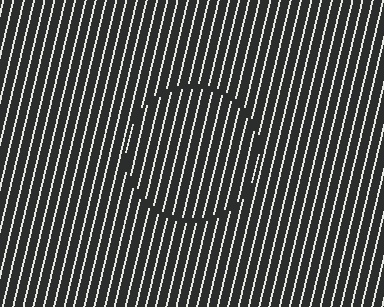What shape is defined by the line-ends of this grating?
An illusory circle. The interior of the shape contains the same grating, shifted by half a period — the contour is defined by the phase discontinuity where line-ends from the inner and outer gratings abut.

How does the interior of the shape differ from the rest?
The interior of the shape contains the same grating, shifted by half a period — the contour is defined by the phase discontinuity where line-ends from the inner and outer gratings abut.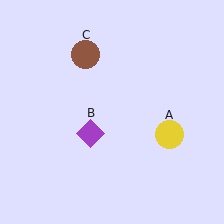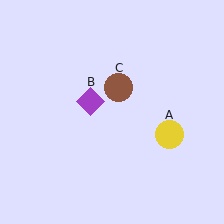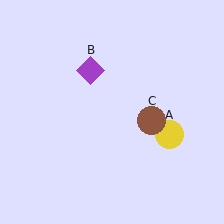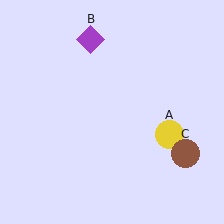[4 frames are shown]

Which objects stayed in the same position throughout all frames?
Yellow circle (object A) remained stationary.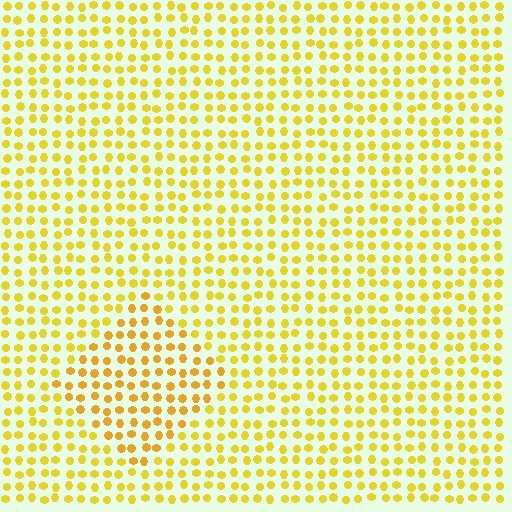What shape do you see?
I see a diamond.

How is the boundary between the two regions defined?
The boundary is defined purely by a slight shift in hue (about 16 degrees). Spacing, size, and orientation are identical on both sides.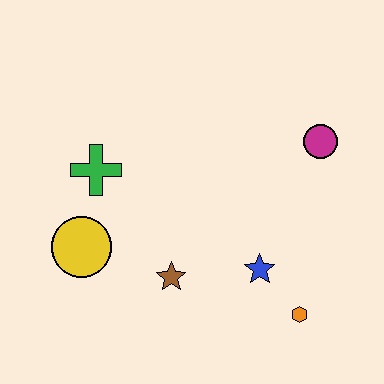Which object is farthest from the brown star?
The magenta circle is farthest from the brown star.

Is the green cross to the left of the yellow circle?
No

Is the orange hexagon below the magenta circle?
Yes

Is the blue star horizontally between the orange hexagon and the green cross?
Yes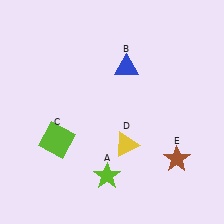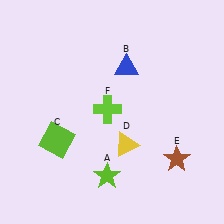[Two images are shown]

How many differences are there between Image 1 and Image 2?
There is 1 difference between the two images.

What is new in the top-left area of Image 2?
A lime cross (F) was added in the top-left area of Image 2.